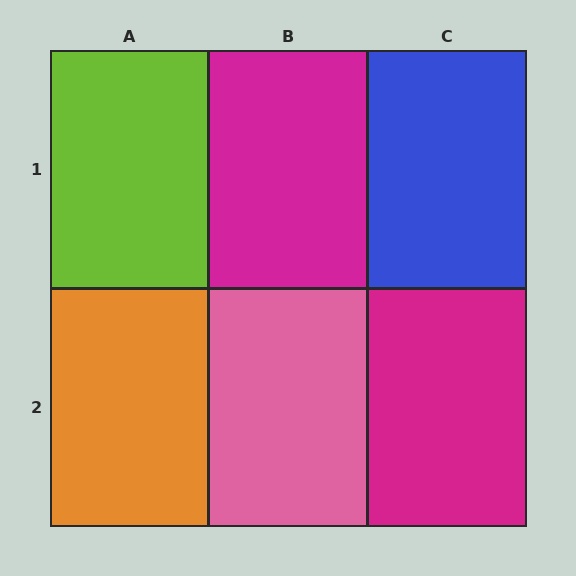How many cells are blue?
1 cell is blue.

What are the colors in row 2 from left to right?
Orange, pink, magenta.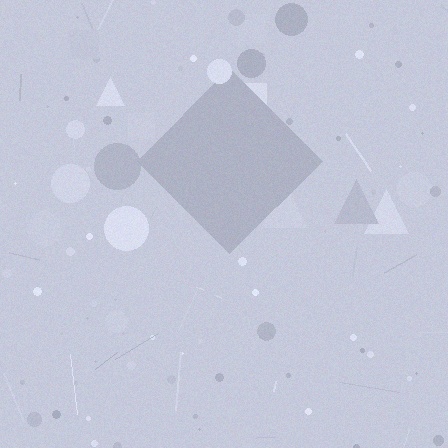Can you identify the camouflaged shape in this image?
The camouflaged shape is a diamond.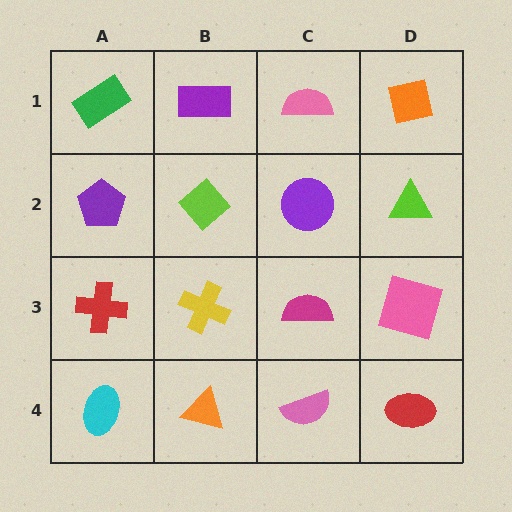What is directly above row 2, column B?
A purple rectangle.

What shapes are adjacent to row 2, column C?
A pink semicircle (row 1, column C), a magenta semicircle (row 3, column C), a lime diamond (row 2, column B), a lime triangle (row 2, column D).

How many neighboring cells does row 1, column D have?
2.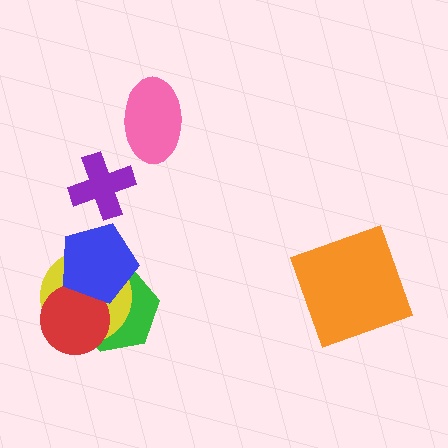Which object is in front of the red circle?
The blue pentagon is in front of the red circle.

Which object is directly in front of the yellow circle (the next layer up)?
The red circle is directly in front of the yellow circle.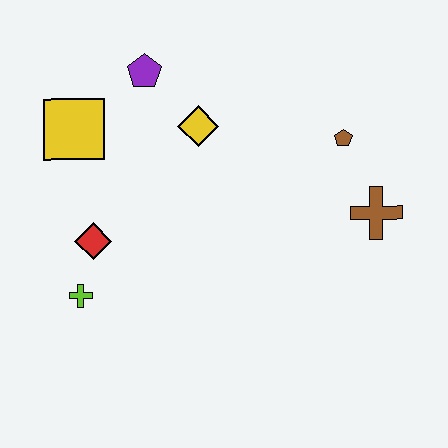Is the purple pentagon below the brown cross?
No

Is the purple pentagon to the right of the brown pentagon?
No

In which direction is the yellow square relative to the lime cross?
The yellow square is above the lime cross.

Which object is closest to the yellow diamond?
The purple pentagon is closest to the yellow diamond.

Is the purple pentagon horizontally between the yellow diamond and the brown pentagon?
No